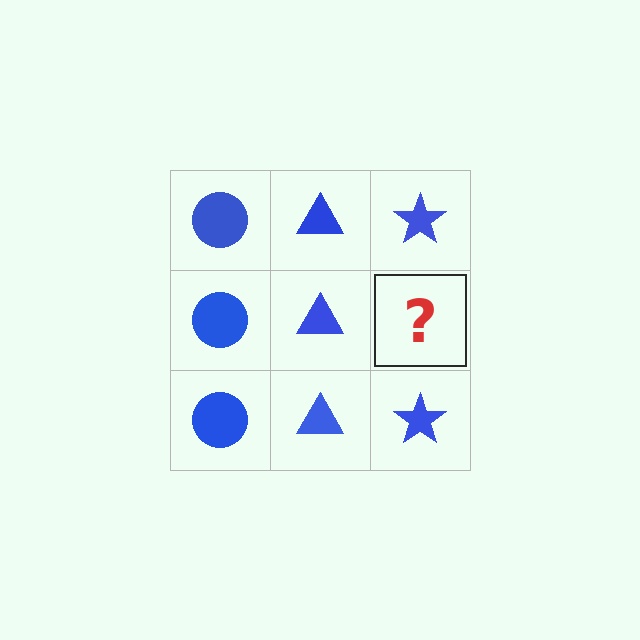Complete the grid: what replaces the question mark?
The question mark should be replaced with a blue star.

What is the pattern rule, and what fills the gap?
The rule is that each column has a consistent shape. The gap should be filled with a blue star.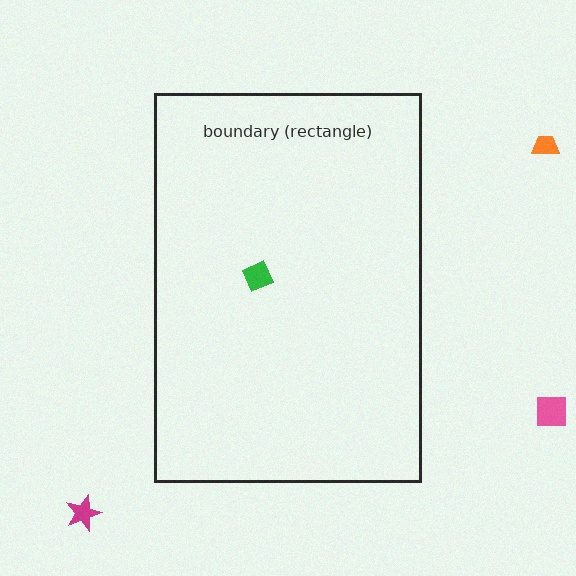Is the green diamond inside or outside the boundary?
Inside.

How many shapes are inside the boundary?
1 inside, 3 outside.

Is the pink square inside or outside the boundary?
Outside.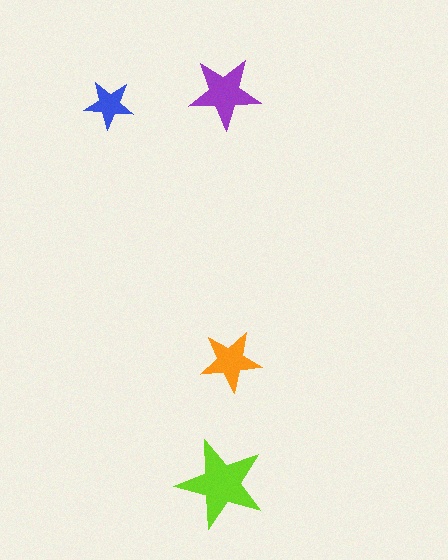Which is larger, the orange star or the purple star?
The purple one.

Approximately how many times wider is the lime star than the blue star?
About 2 times wider.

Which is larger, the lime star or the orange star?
The lime one.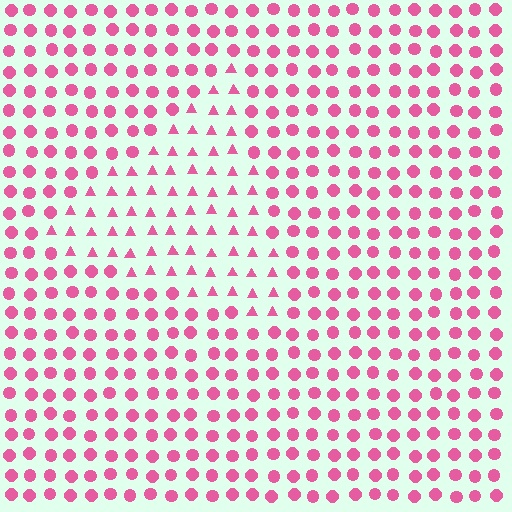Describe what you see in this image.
The image is filled with small pink elements arranged in a uniform grid. A triangle-shaped region contains triangles, while the surrounding area contains circles. The boundary is defined purely by the change in element shape.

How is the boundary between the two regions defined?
The boundary is defined by a change in element shape: triangles inside vs. circles outside. All elements share the same color and spacing.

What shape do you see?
I see a triangle.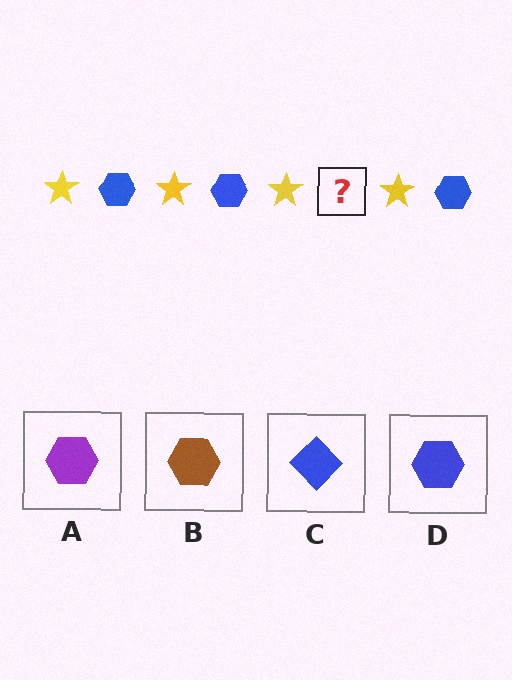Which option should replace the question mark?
Option D.